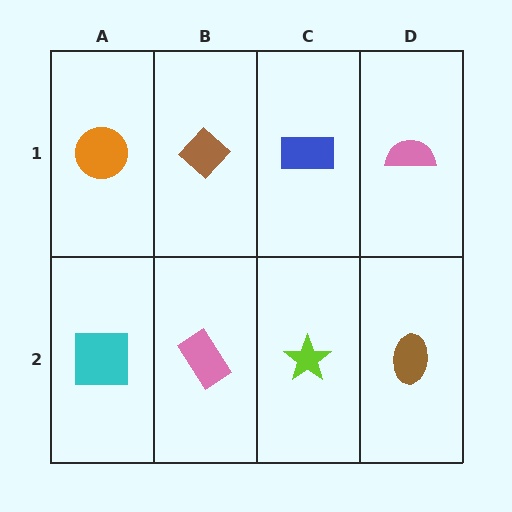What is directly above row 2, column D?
A pink semicircle.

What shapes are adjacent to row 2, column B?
A brown diamond (row 1, column B), a cyan square (row 2, column A), a lime star (row 2, column C).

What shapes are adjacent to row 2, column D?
A pink semicircle (row 1, column D), a lime star (row 2, column C).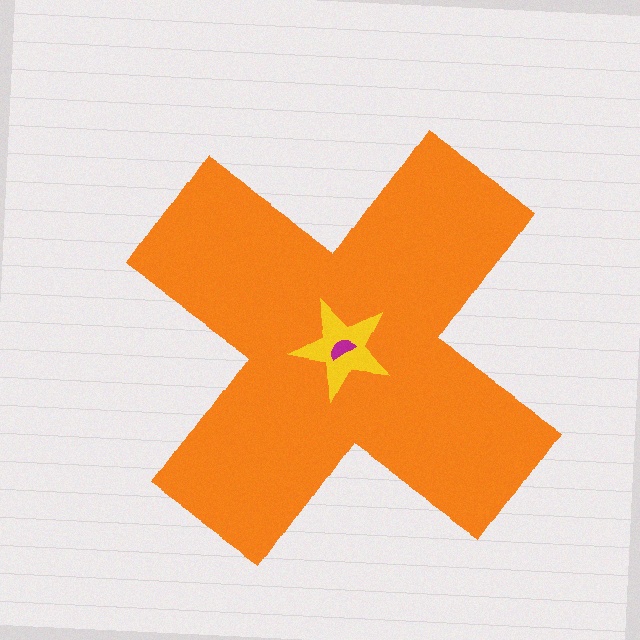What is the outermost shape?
The orange cross.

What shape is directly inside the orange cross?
The yellow star.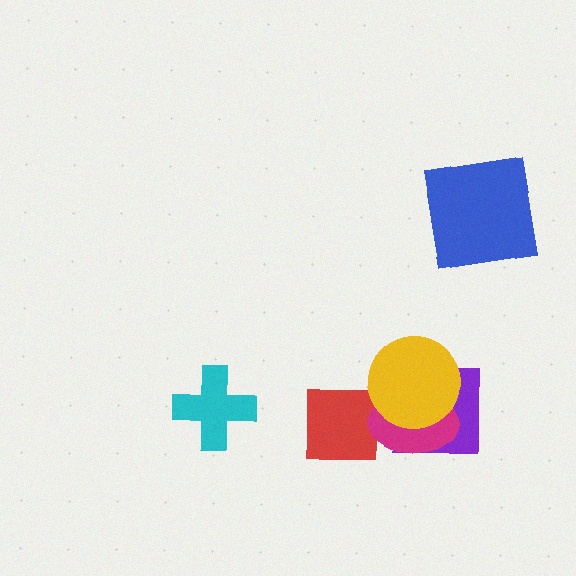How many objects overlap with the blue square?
0 objects overlap with the blue square.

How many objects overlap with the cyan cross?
0 objects overlap with the cyan cross.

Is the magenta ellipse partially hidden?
Yes, it is partially covered by another shape.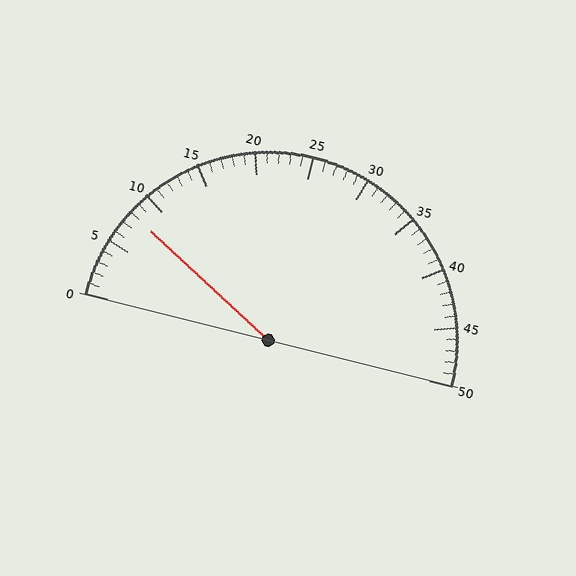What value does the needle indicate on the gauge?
The needle indicates approximately 8.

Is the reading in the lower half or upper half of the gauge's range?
The reading is in the lower half of the range (0 to 50).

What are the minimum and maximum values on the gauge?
The gauge ranges from 0 to 50.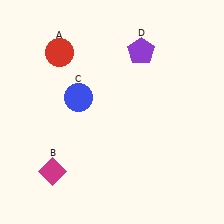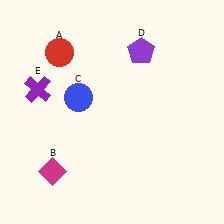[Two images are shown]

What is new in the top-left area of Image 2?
A purple cross (E) was added in the top-left area of Image 2.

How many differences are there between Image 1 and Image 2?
There is 1 difference between the two images.